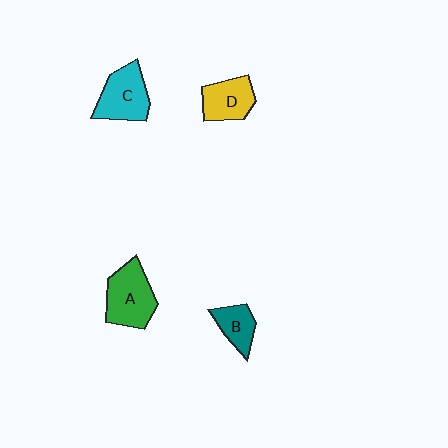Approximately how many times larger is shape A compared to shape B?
Approximately 1.8 times.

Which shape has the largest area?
Shape A (green).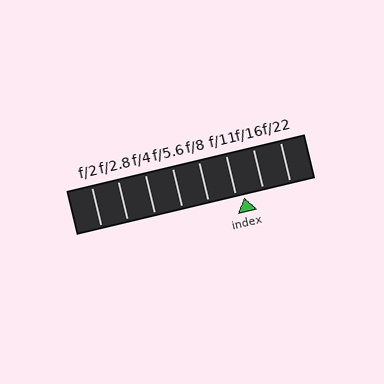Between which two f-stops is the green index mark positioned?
The index mark is between f/11 and f/16.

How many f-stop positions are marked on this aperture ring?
There are 8 f-stop positions marked.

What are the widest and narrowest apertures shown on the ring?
The widest aperture shown is f/2 and the narrowest is f/22.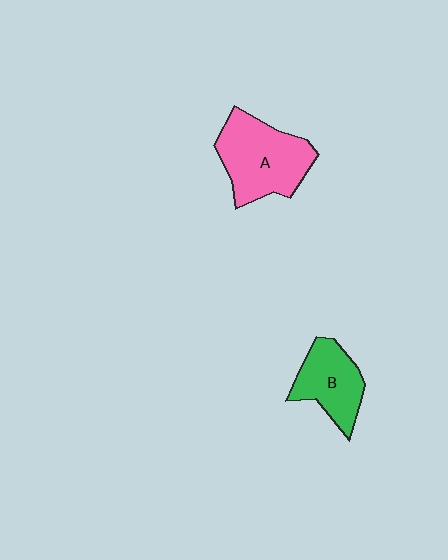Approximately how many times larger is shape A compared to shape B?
Approximately 1.4 times.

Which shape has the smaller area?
Shape B (green).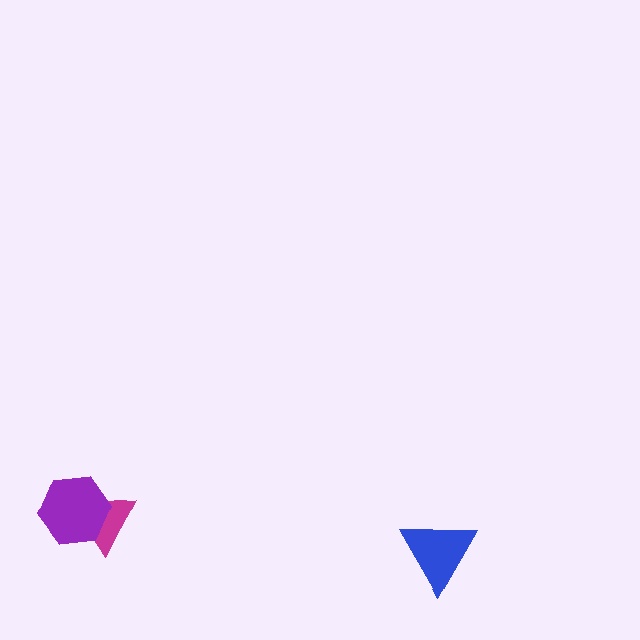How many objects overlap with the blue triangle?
0 objects overlap with the blue triangle.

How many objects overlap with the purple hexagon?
1 object overlaps with the purple hexagon.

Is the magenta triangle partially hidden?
Yes, it is partially covered by another shape.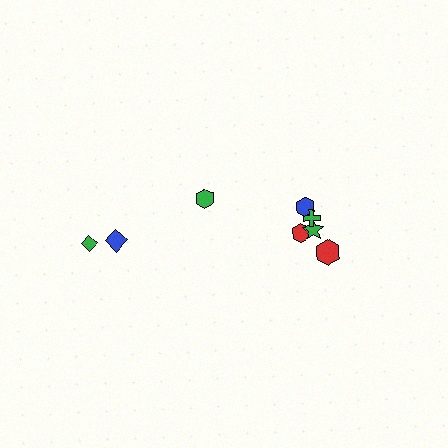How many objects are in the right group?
There are 5 objects.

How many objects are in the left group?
There are 3 objects.